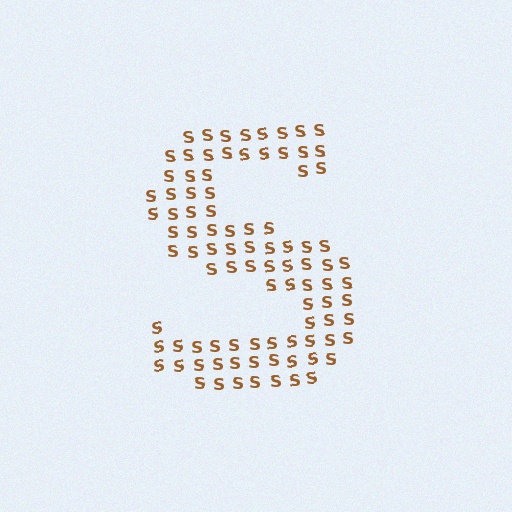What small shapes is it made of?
It is made of small letter S's.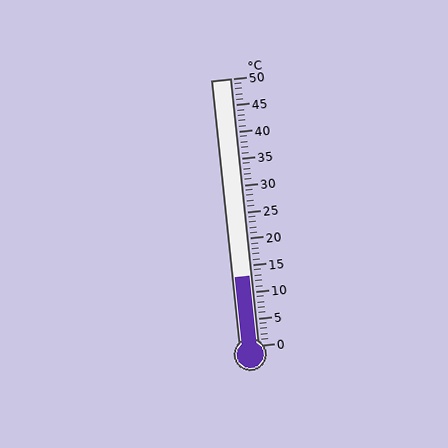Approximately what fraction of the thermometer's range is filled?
The thermometer is filled to approximately 25% of its range.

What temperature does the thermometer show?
The thermometer shows approximately 13°C.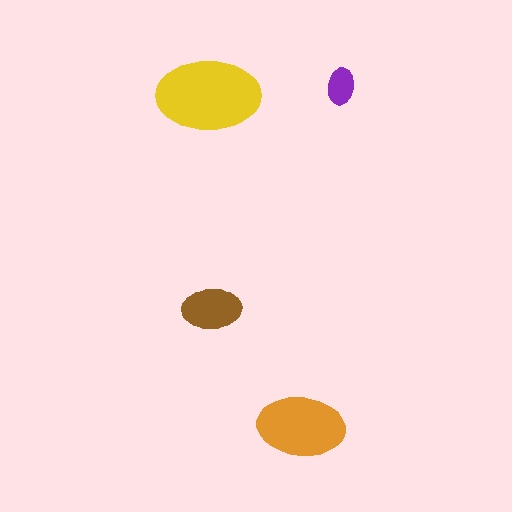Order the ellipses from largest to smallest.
the yellow one, the orange one, the brown one, the purple one.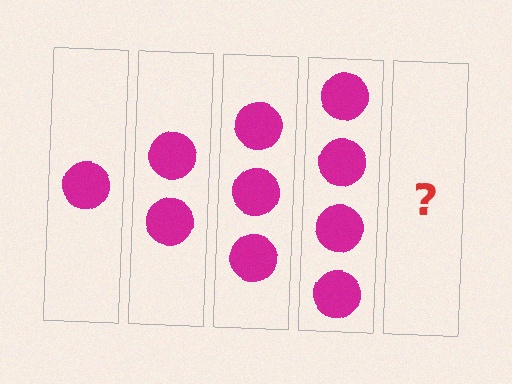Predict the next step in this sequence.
The next step is 5 circles.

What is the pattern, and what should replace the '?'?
The pattern is that each step adds one more circle. The '?' should be 5 circles.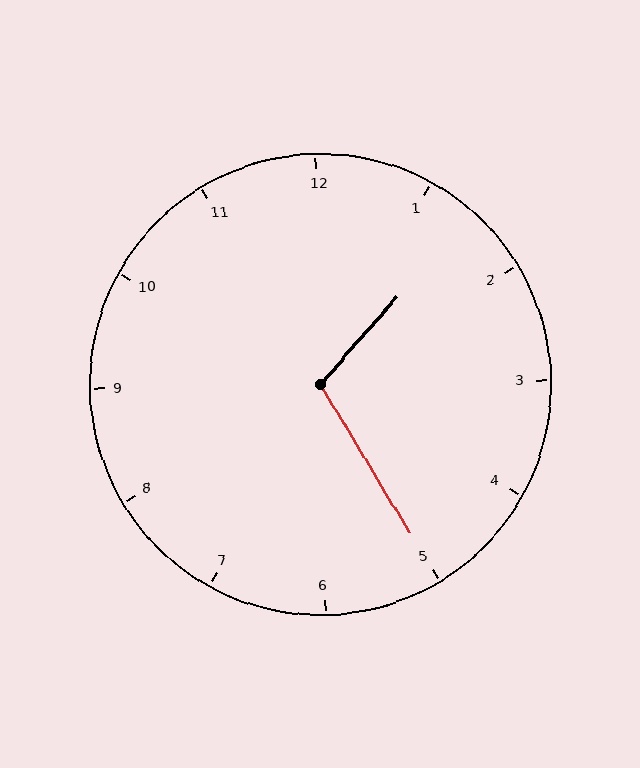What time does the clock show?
1:25.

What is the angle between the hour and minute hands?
Approximately 108 degrees.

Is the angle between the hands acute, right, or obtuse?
It is obtuse.